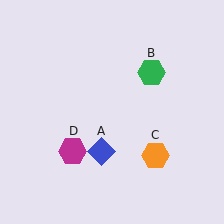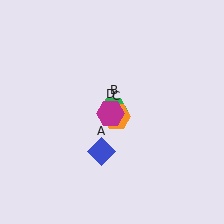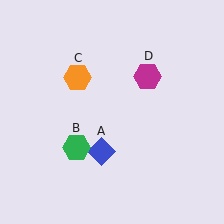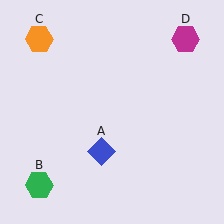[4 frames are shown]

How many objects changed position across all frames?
3 objects changed position: green hexagon (object B), orange hexagon (object C), magenta hexagon (object D).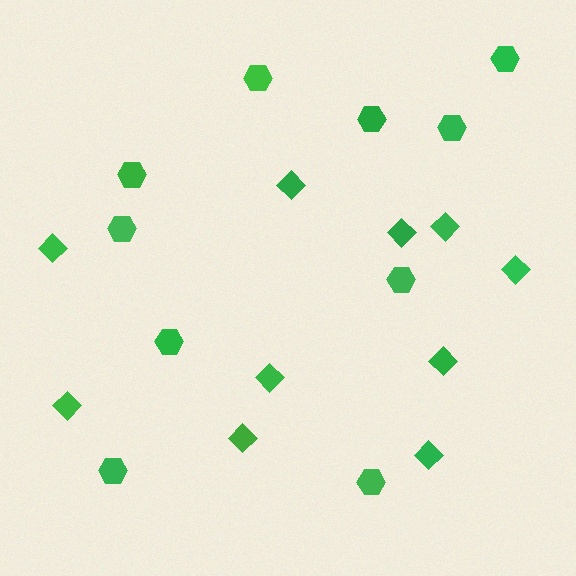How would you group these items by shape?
There are 2 groups: one group of diamonds (10) and one group of hexagons (10).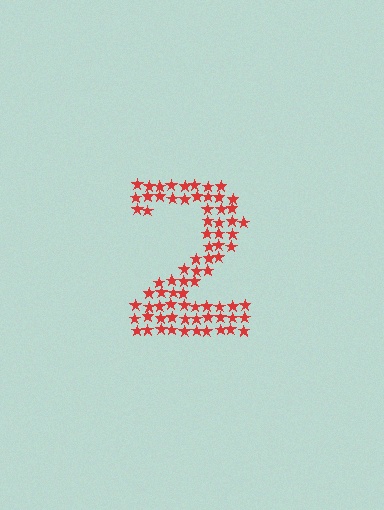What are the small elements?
The small elements are stars.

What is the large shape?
The large shape is the digit 2.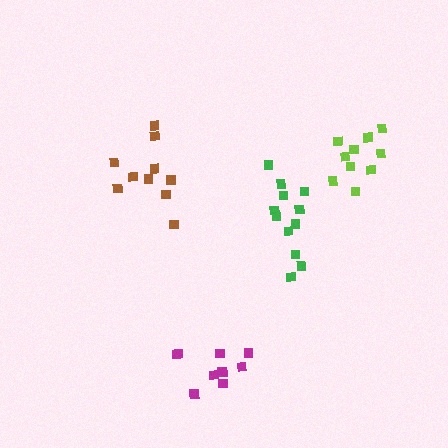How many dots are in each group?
Group 1: 10 dots, Group 2: 12 dots, Group 3: 9 dots, Group 4: 10 dots (41 total).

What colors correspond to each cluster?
The clusters are colored: lime, green, magenta, brown.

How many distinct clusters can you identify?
There are 4 distinct clusters.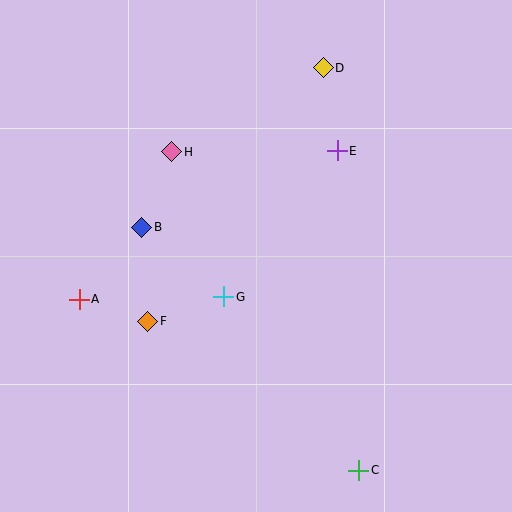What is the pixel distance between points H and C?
The distance between H and C is 369 pixels.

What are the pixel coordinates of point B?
Point B is at (142, 227).